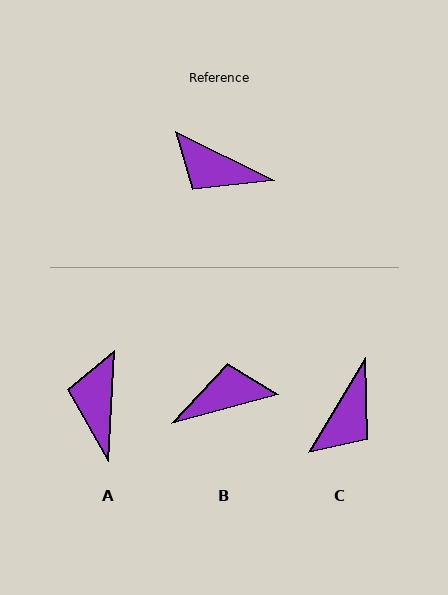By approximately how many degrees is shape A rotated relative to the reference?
Approximately 67 degrees clockwise.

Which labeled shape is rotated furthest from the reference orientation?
B, about 138 degrees away.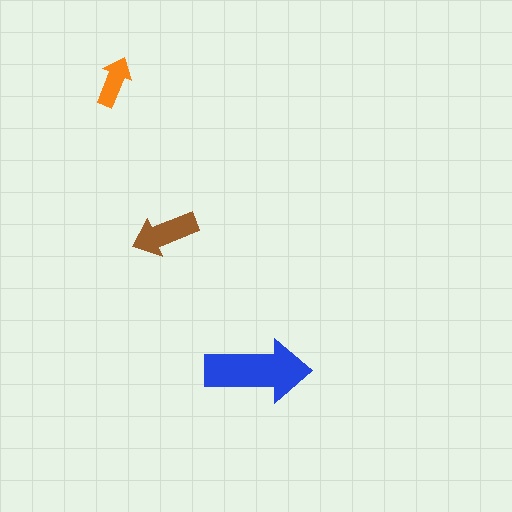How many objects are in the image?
There are 3 objects in the image.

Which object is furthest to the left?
The orange arrow is leftmost.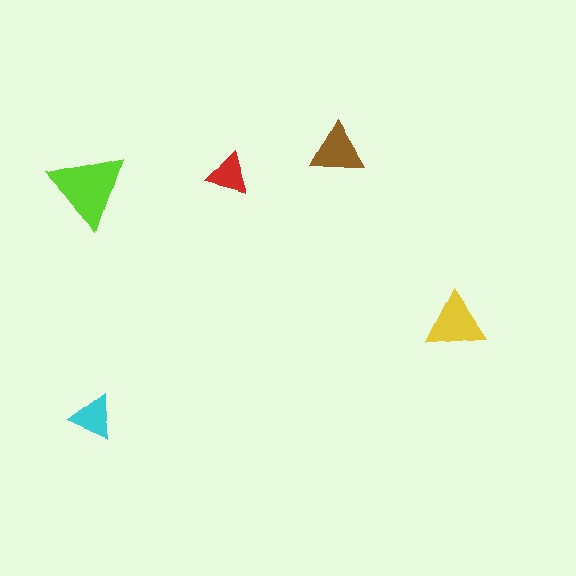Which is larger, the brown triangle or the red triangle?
The brown one.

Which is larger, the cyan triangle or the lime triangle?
The lime one.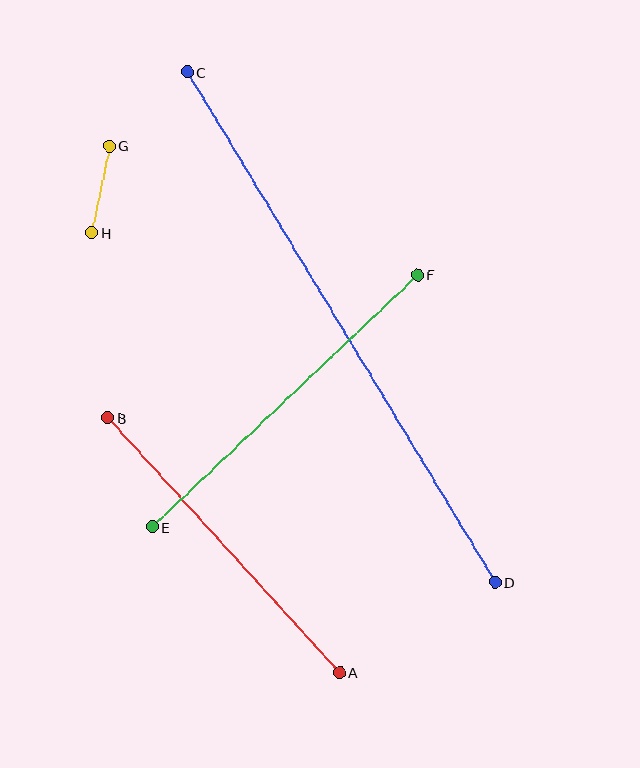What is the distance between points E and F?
The distance is approximately 366 pixels.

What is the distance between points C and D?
The distance is approximately 596 pixels.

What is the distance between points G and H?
The distance is approximately 88 pixels.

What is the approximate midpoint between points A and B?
The midpoint is at approximately (224, 545) pixels.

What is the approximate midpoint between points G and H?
The midpoint is at approximately (100, 189) pixels.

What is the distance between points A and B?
The distance is approximately 344 pixels.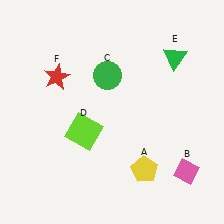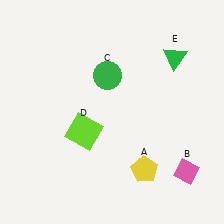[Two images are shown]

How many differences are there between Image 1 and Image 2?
There is 1 difference between the two images.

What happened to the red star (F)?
The red star (F) was removed in Image 2. It was in the top-left area of Image 1.